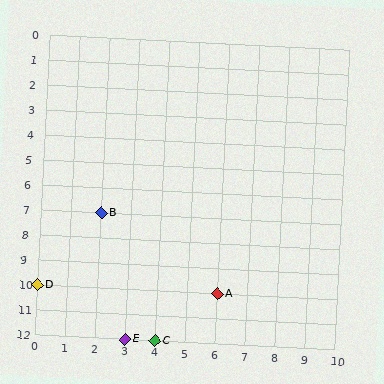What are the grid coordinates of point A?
Point A is at grid coordinates (6, 10).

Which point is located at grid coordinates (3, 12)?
Point E is at (3, 12).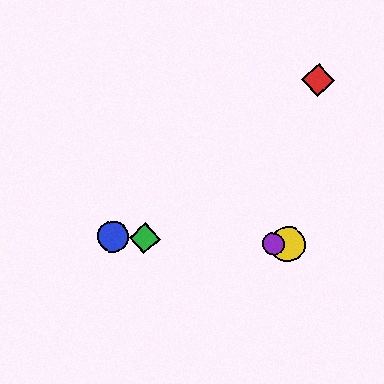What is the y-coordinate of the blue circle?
The blue circle is at y≈237.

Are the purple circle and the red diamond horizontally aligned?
No, the purple circle is at y≈244 and the red diamond is at y≈80.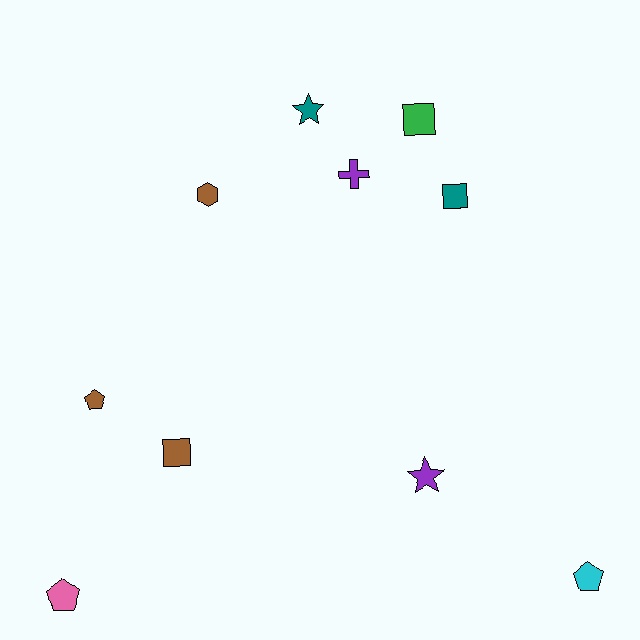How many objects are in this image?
There are 10 objects.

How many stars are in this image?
There are 2 stars.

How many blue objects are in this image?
There are no blue objects.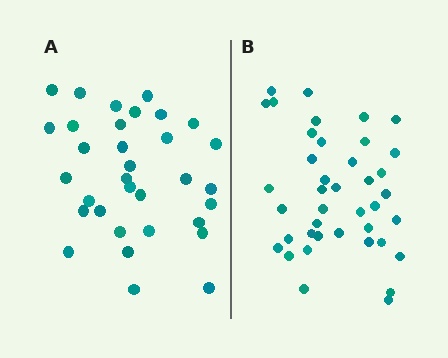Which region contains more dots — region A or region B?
Region B (the right region) has more dots.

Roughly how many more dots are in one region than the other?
Region B has roughly 8 or so more dots than region A.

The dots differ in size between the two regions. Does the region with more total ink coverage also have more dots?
No. Region A has more total ink coverage because its dots are larger, but region B actually contains more individual dots. Total area can be misleading — the number of items is what matters here.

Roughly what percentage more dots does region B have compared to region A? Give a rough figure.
About 20% more.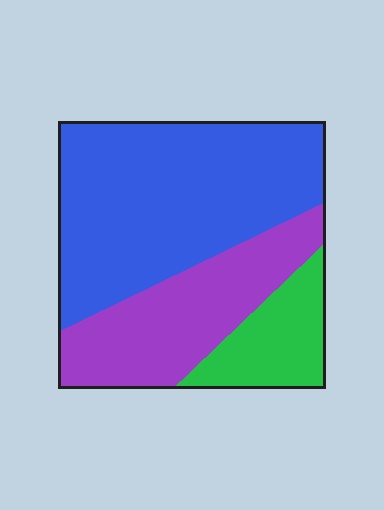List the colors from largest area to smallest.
From largest to smallest: blue, purple, green.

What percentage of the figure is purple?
Purple covers around 30% of the figure.